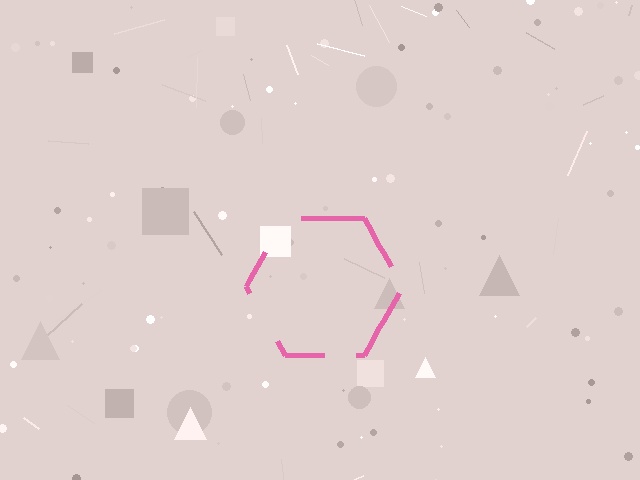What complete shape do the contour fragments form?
The contour fragments form a hexagon.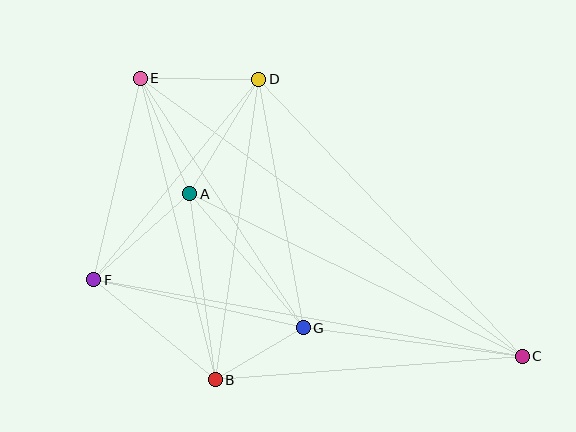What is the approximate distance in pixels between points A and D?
The distance between A and D is approximately 134 pixels.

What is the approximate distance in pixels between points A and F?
The distance between A and F is approximately 129 pixels.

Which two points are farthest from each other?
Points C and E are farthest from each other.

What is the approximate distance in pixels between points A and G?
The distance between A and G is approximately 175 pixels.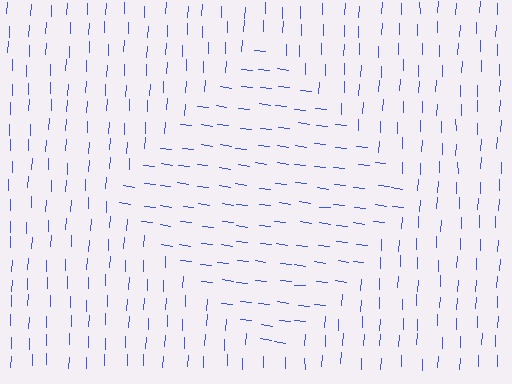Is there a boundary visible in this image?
Yes, there is a texture boundary formed by a change in line orientation.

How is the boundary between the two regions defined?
The boundary is defined purely by a change in line orientation (approximately 85 degrees difference). All lines are the same color and thickness.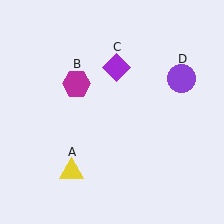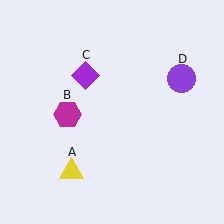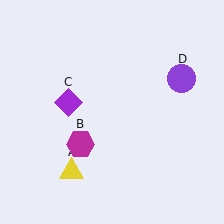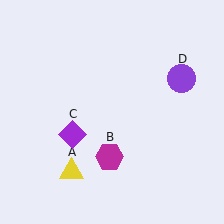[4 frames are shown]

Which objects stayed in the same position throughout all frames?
Yellow triangle (object A) and purple circle (object D) remained stationary.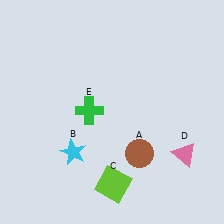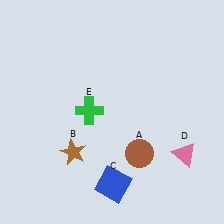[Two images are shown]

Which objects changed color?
B changed from cyan to brown. C changed from lime to blue.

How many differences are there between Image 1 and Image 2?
There are 2 differences between the two images.